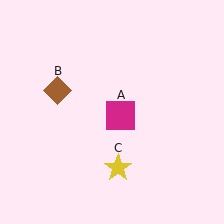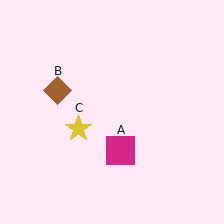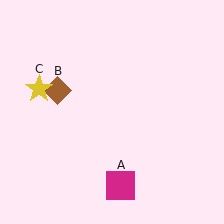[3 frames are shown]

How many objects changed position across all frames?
2 objects changed position: magenta square (object A), yellow star (object C).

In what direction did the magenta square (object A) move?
The magenta square (object A) moved down.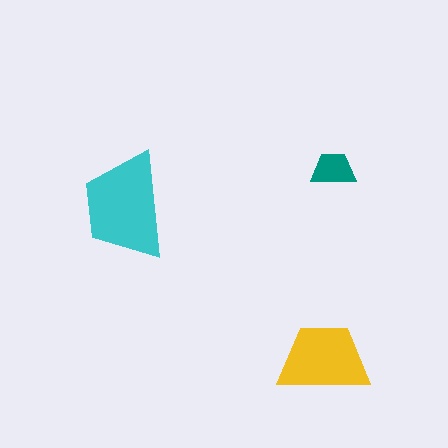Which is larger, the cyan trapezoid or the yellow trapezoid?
The cyan one.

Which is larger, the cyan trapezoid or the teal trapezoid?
The cyan one.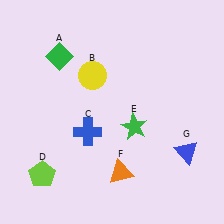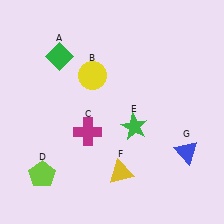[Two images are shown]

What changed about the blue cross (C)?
In Image 1, C is blue. In Image 2, it changed to magenta.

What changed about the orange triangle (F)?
In Image 1, F is orange. In Image 2, it changed to yellow.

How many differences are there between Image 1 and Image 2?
There are 2 differences between the two images.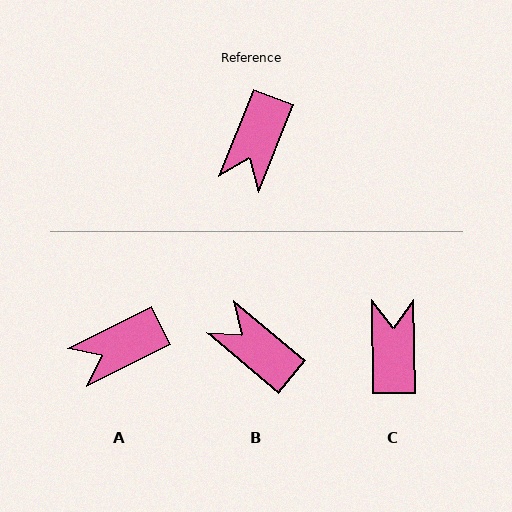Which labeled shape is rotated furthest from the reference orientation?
C, about 158 degrees away.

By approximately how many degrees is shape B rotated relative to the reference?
Approximately 109 degrees clockwise.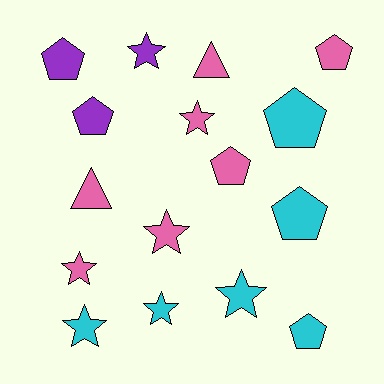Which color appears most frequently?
Pink, with 7 objects.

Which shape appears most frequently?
Star, with 7 objects.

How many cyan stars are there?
There are 3 cyan stars.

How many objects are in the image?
There are 16 objects.